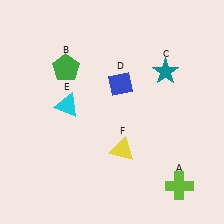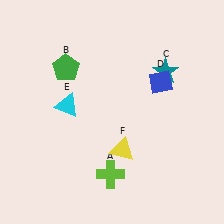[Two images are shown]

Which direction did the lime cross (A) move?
The lime cross (A) moved left.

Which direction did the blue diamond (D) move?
The blue diamond (D) moved right.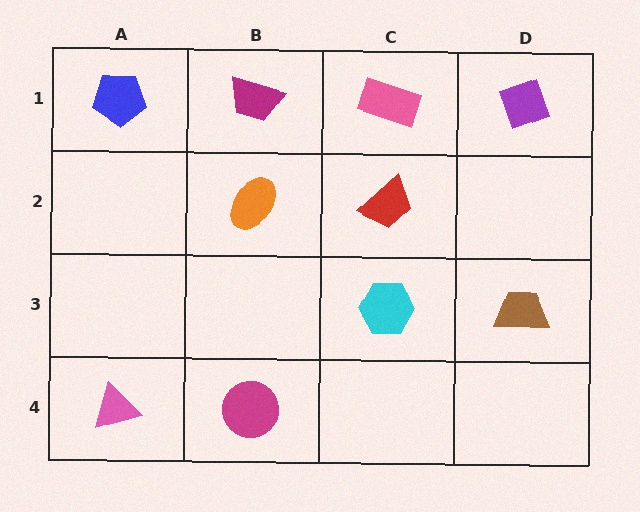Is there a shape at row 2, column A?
No, that cell is empty.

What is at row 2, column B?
An orange ellipse.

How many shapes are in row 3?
2 shapes.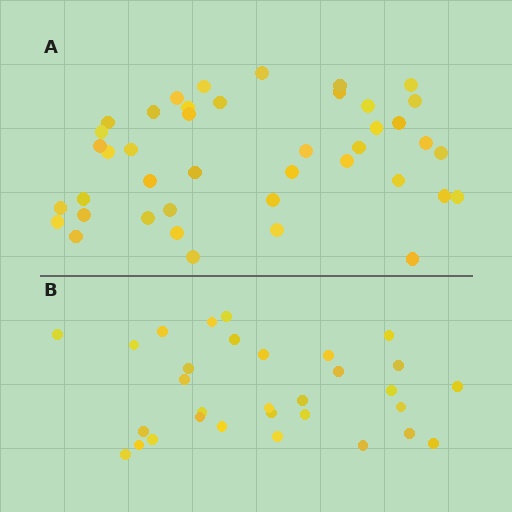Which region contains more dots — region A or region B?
Region A (the top region) has more dots.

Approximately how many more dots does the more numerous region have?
Region A has roughly 12 or so more dots than region B.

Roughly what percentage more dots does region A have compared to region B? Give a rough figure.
About 35% more.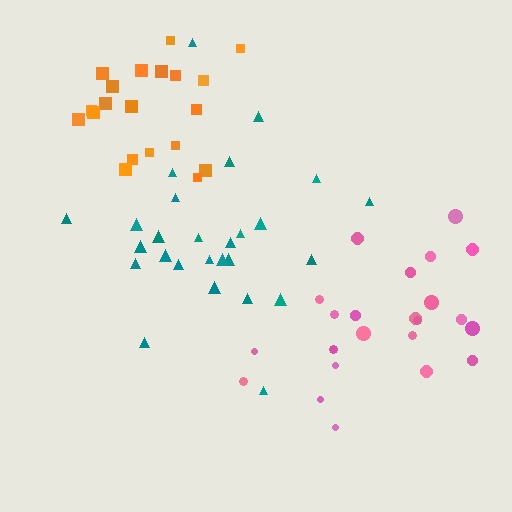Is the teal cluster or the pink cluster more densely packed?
Teal.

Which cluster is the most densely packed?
Orange.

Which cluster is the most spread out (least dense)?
Pink.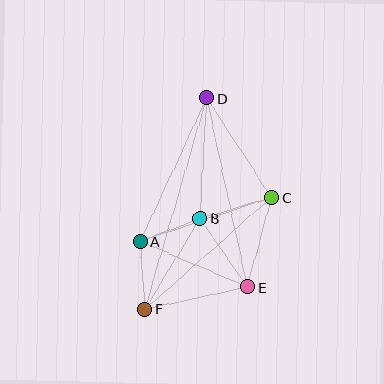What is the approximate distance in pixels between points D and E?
The distance between D and E is approximately 193 pixels.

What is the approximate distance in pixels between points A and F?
The distance between A and F is approximately 67 pixels.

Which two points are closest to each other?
Points A and B are closest to each other.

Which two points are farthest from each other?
Points D and F are farthest from each other.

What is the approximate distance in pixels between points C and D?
The distance between C and D is approximately 118 pixels.